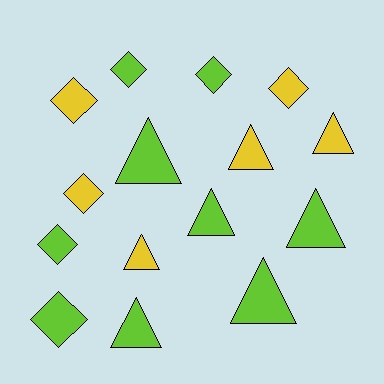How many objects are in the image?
There are 15 objects.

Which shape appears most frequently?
Triangle, with 8 objects.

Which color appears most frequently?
Lime, with 9 objects.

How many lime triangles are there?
There are 5 lime triangles.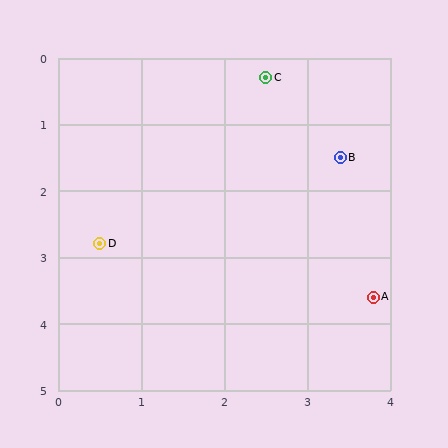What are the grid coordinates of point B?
Point B is at approximately (3.4, 1.5).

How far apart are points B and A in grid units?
Points B and A are about 2.1 grid units apart.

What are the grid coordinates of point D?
Point D is at approximately (0.5, 2.8).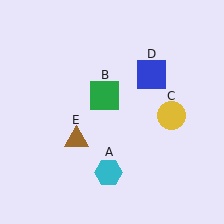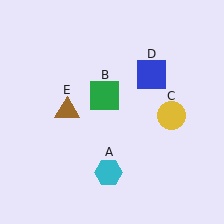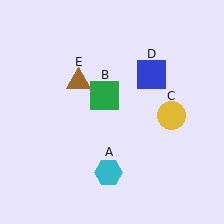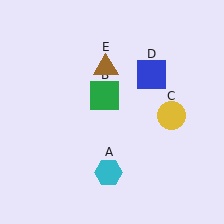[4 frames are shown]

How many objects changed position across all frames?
1 object changed position: brown triangle (object E).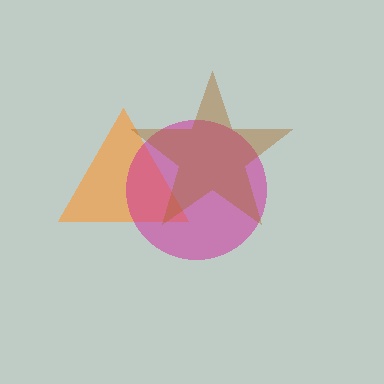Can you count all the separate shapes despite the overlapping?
Yes, there are 3 separate shapes.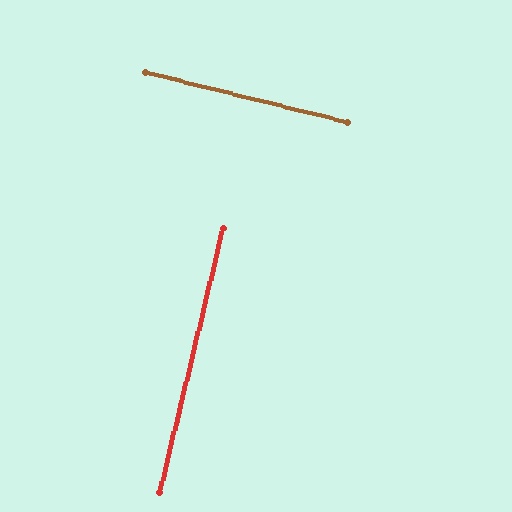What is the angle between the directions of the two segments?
Approximately 89 degrees.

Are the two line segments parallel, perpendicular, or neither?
Perpendicular — they meet at approximately 89°.